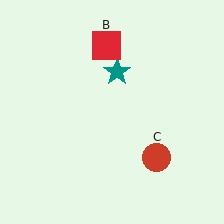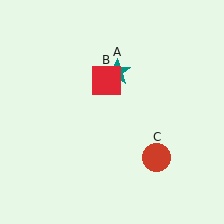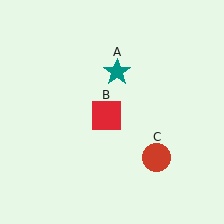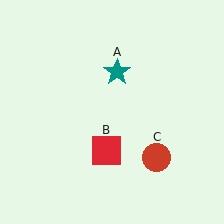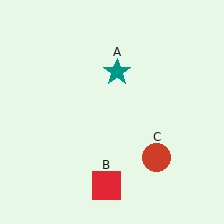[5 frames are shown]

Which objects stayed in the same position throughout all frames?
Teal star (object A) and red circle (object C) remained stationary.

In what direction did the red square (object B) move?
The red square (object B) moved down.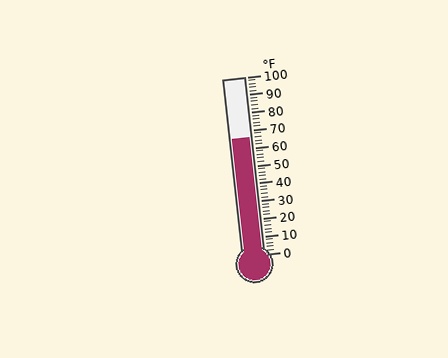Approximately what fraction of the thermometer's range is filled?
The thermometer is filled to approximately 65% of its range.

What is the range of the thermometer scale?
The thermometer scale ranges from 0°F to 100°F.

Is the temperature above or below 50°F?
The temperature is above 50°F.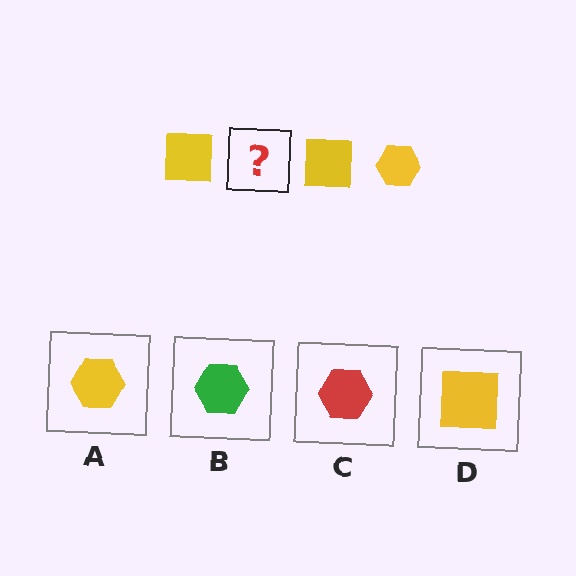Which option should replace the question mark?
Option A.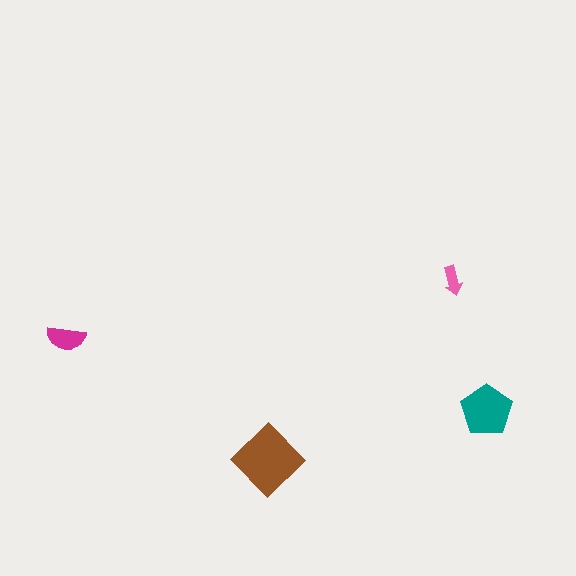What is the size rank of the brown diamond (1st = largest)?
1st.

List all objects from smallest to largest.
The pink arrow, the magenta semicircle, the teal pentagon, the brown diamond.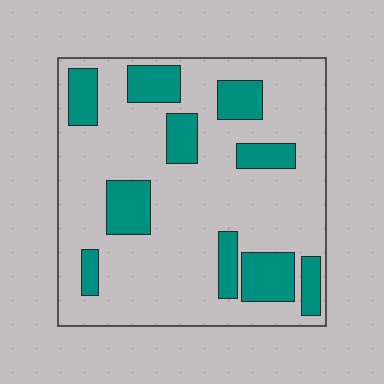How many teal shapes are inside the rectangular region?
10.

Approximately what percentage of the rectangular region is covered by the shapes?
Approximately 25%.